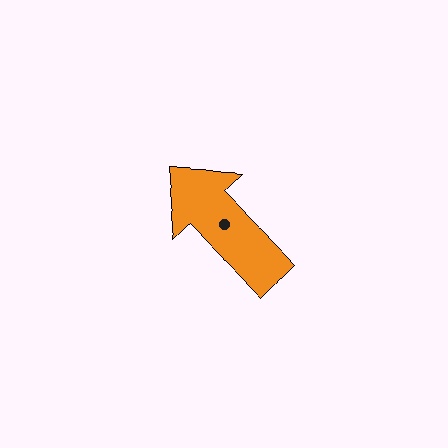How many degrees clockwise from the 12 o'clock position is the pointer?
Approximately 315 degrees.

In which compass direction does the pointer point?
Northwest.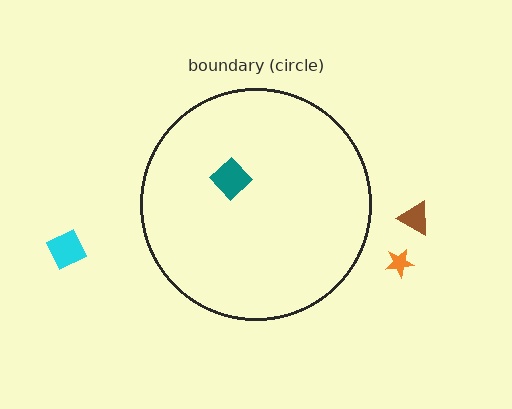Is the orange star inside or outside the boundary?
Outside.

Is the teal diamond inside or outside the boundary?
Inside.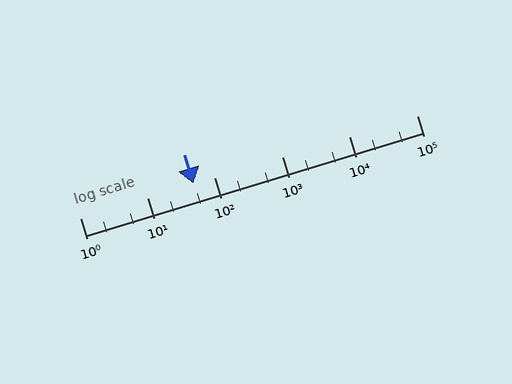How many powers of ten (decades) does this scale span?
The scale spans 5 decades, from 1 to 100000.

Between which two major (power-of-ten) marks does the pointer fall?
The pointer is between 10 and 100.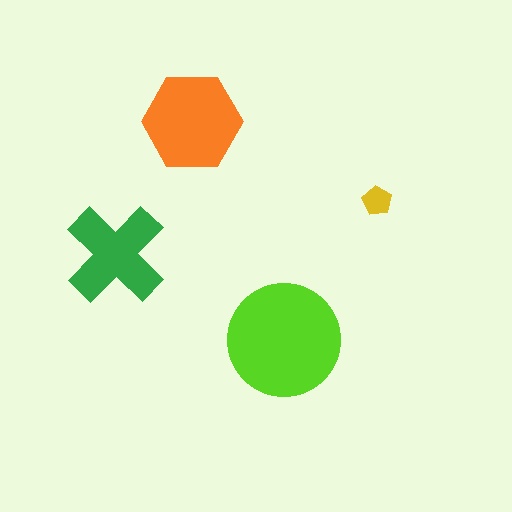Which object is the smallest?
The yellow pentagon.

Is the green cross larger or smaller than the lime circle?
Smaller.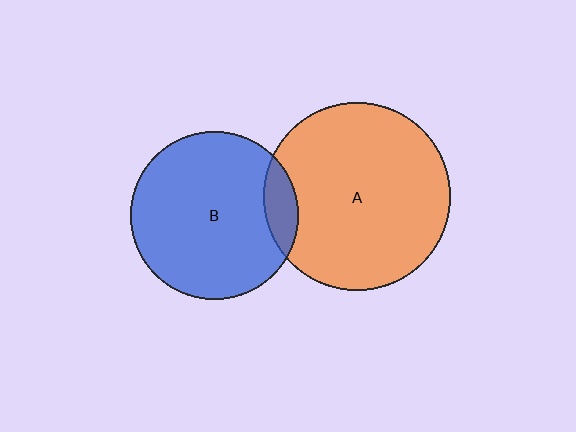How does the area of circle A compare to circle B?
Approximately 1.2 times.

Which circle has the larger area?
Circle A (orange).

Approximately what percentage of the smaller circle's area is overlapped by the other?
Approximately 10%.